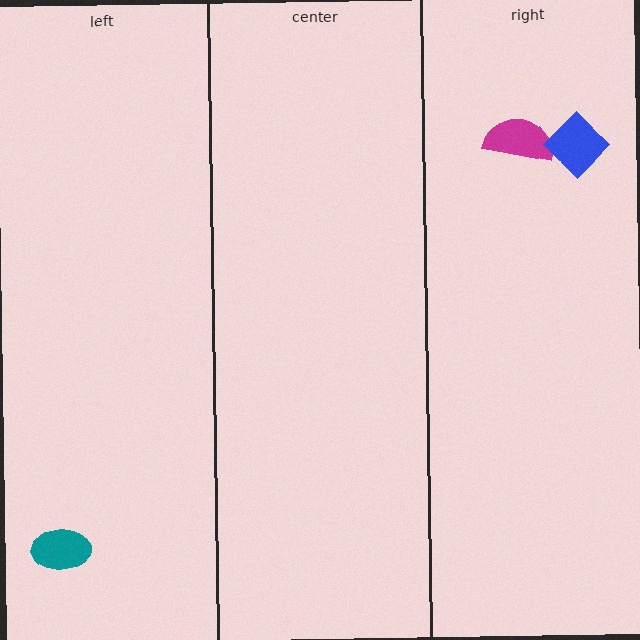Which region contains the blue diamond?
The right region.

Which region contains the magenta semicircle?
The right region.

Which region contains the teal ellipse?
The left region.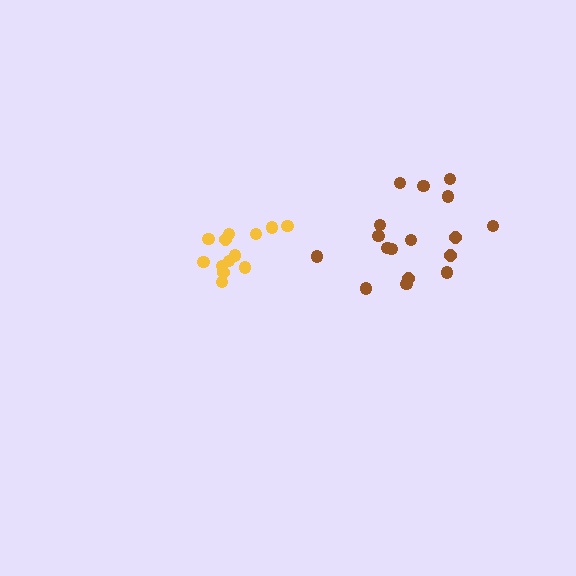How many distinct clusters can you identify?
There are 2 distinct clusters.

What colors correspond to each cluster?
The clusters are colored: yellow, brown.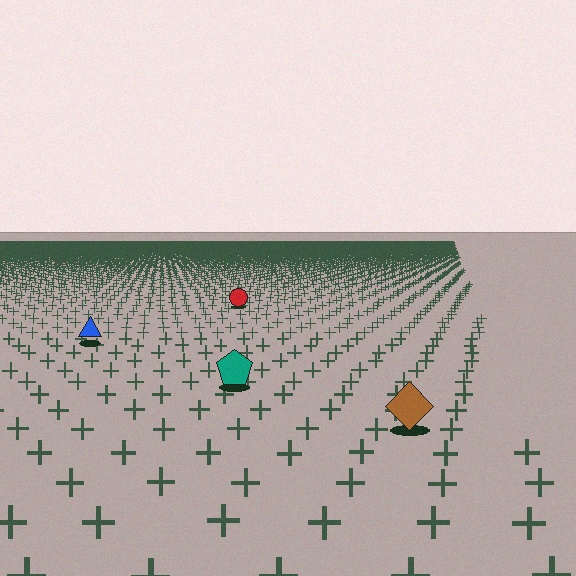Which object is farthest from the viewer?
The red circle is farthest from the viewer. It appears smaller and the ground texture around it is denser.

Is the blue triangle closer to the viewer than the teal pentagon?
No. The teal pentagon is closer — you can tell from the texture gradient: the ground texture is coarser near it.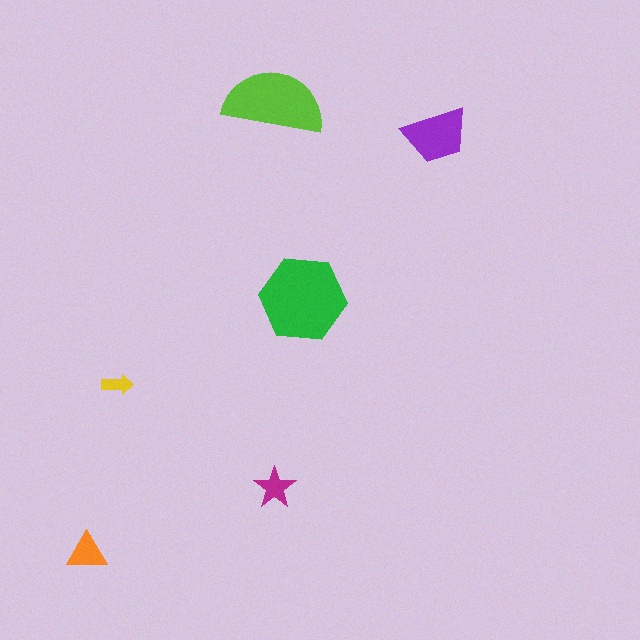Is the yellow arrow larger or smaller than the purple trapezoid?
Smaller.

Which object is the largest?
The green hexagon.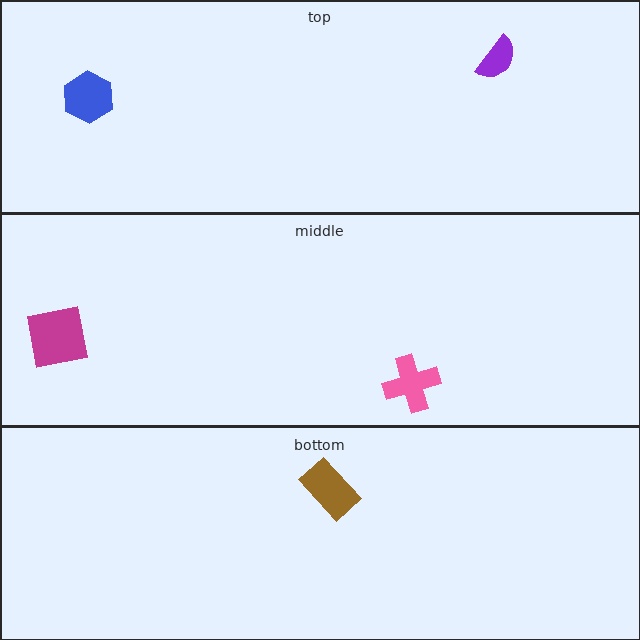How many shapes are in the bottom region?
1.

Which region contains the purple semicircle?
The top region.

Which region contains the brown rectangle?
The bottom region.